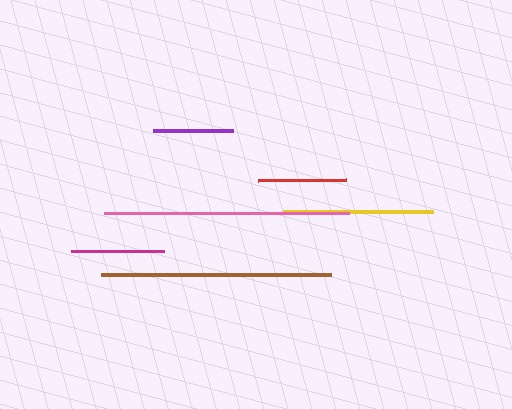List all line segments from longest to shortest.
From longest to shortest: pink, brown, yellow, magenta, red, purple.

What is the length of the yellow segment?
The yellow segment is approximately 150 pixels long.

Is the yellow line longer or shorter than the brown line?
The brown line is longer than the yellow line.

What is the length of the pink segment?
The pink segment is approximately 245 pixels long.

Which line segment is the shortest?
The purple line is the shortest at approximately 80 pixels.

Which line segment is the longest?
The pink line is the longest at approximately 245 pixels.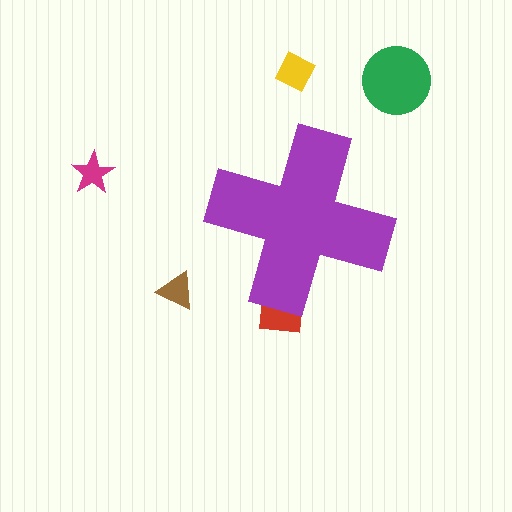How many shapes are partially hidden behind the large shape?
1 shape is partially hidden.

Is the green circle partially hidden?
No, the green circle is fully visible.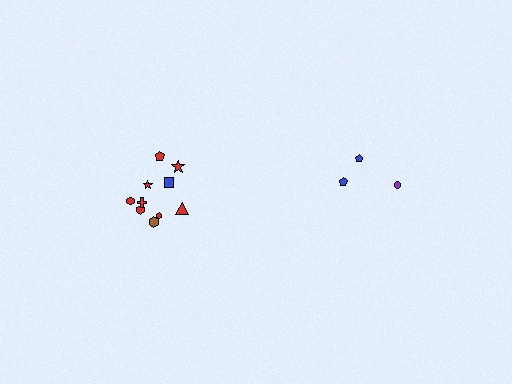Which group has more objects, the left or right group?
The left group.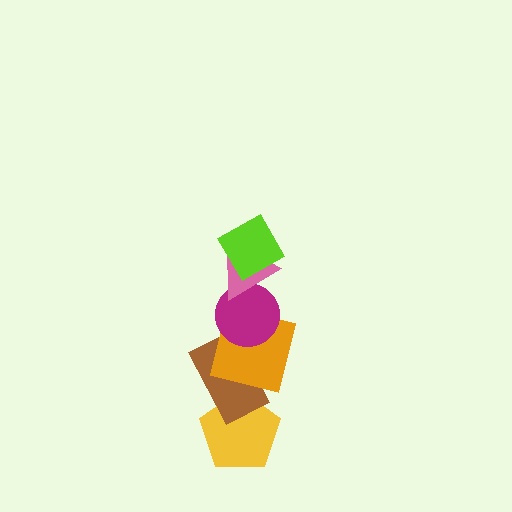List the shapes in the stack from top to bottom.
From top to bottom: the lime diamond, the pink triangle, the magenta circle, the orange square, the brown rectangle, the yellow pentagon.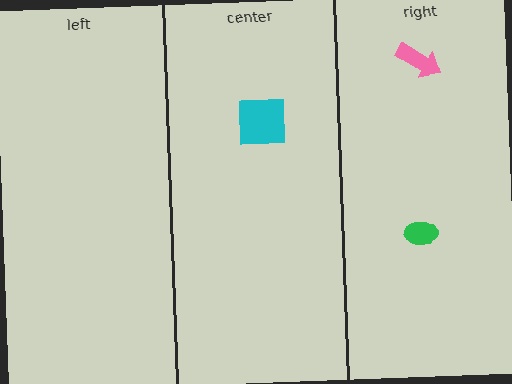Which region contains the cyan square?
The center region.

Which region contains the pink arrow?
The right region.